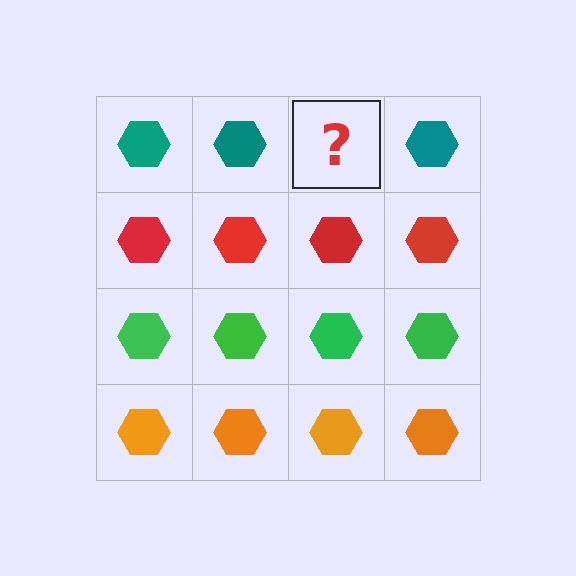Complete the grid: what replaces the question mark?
The question mark should be replaced with a teal hexagon.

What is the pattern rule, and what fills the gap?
The rule is that each row has a consistent color. The gap should be filled with a teal hexagon.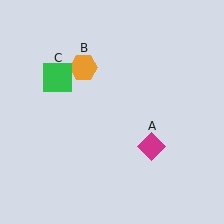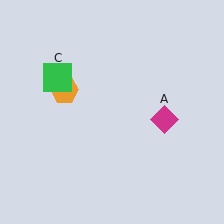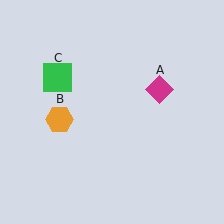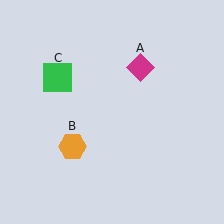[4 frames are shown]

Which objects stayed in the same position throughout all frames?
Green square (object C) remained stationary.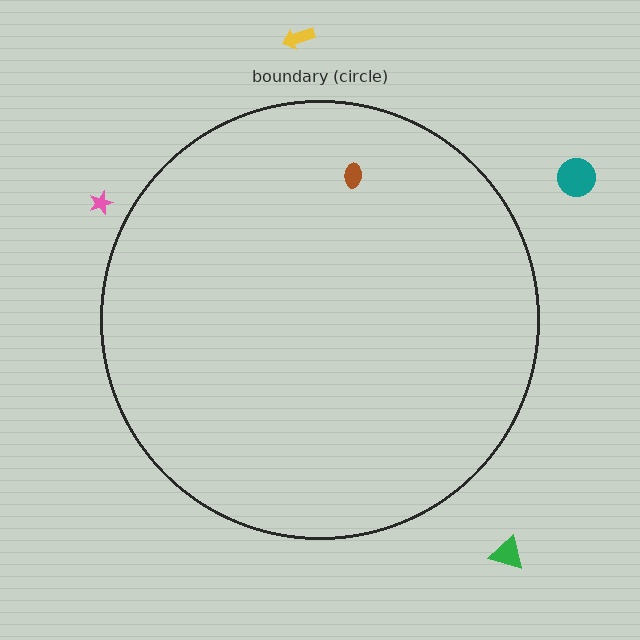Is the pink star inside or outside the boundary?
Outside.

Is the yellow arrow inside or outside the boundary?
Outside.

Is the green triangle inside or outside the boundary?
Outside.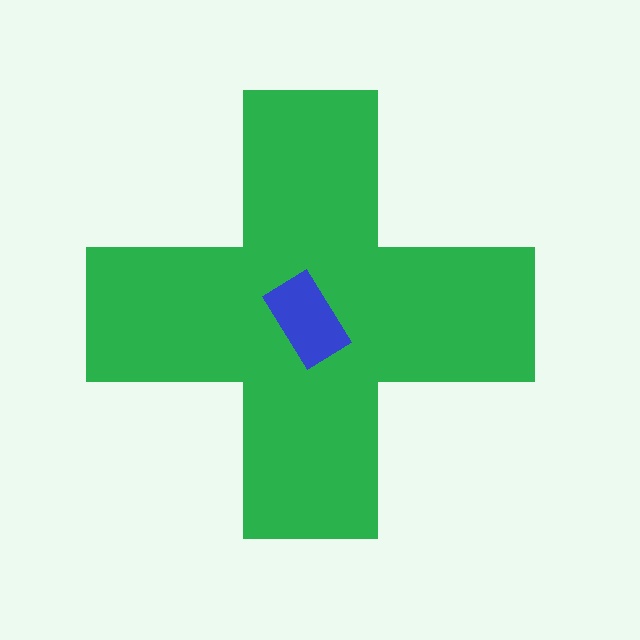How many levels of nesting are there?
2.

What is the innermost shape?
The blue rectangle.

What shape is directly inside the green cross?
The blue rectangle.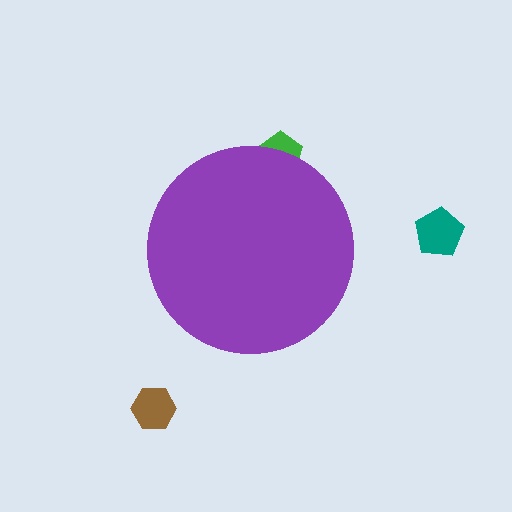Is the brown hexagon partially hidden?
No, the brown hexagon is fully visible.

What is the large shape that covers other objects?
A purple circle.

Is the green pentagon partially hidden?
Yes, the green pentagon is partially hidden behind the purple circle.